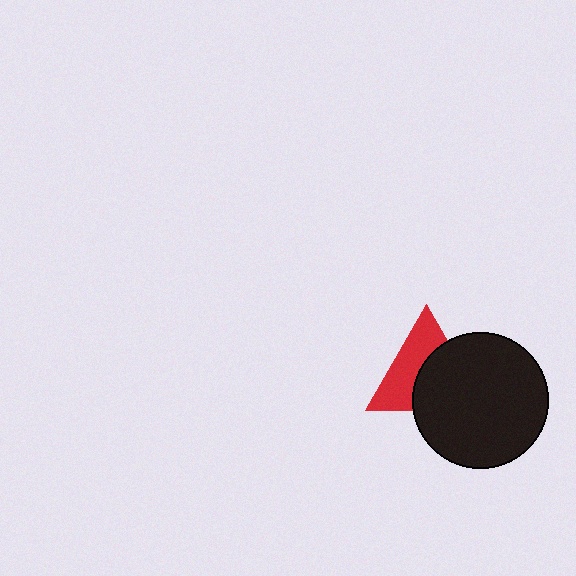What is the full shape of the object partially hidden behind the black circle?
The partially hidden object is a red triangle.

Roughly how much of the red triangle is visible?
About half of it is visible (roughly 50%).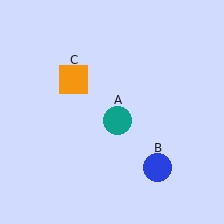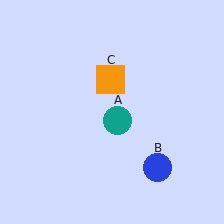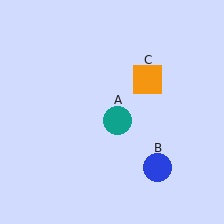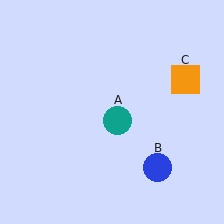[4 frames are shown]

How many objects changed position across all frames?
1 object changed position: orange square (object C).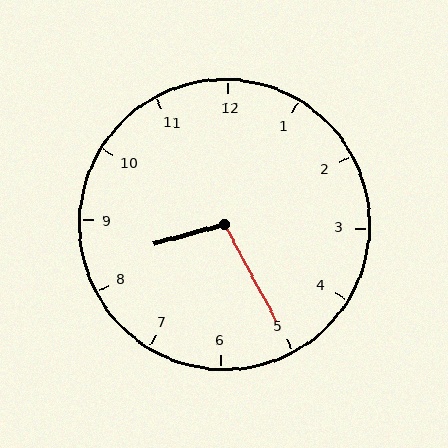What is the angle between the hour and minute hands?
Approximately 102 degrees.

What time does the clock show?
8:25.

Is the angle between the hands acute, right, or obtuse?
It is obtuse.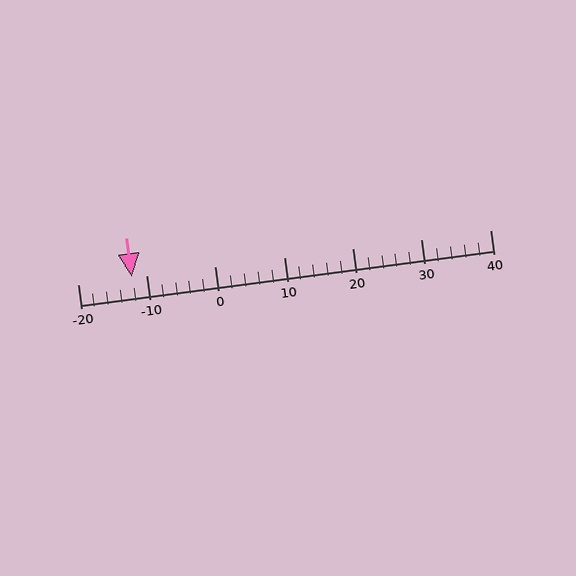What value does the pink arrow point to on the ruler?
The pink arrow points to approximately -12.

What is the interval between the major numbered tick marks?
The major tick marks are spaced 10 units apart.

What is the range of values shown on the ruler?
The ruler shows values from -20 to 40.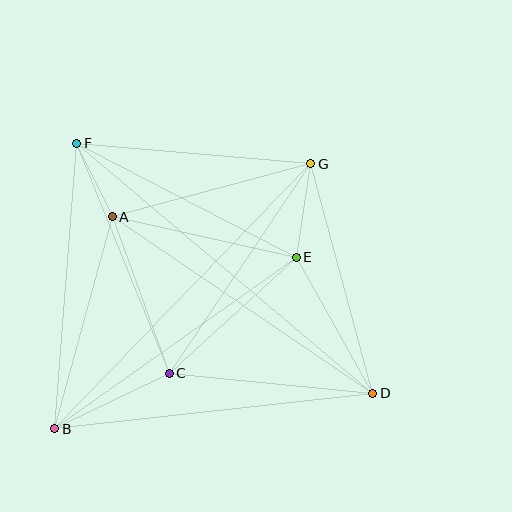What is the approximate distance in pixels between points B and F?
The distance between B and F is approximately 287 pixels.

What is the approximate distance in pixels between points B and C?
The distance between B and C is approximately 127 pixels.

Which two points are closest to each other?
Points A and F are closest to each other.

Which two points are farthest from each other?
Points D and F are farthest from each other.